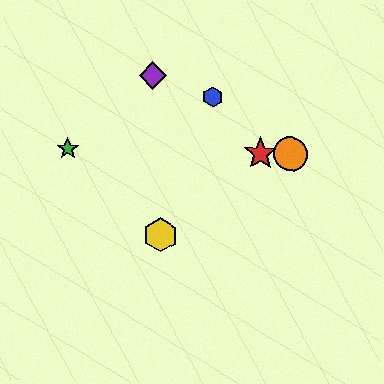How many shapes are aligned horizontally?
3 shapes (the red star, the green star, the orange circle) are aligned horizontally.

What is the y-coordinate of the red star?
The red star is at y≈153.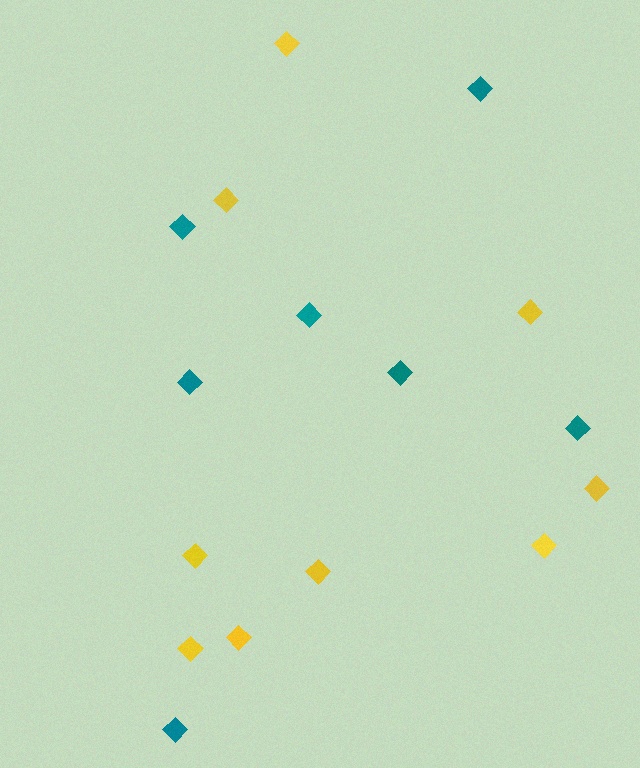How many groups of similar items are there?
There are 2 groups: one group of teal diamonds (7) and one group of yellow diamonds (9).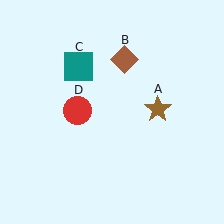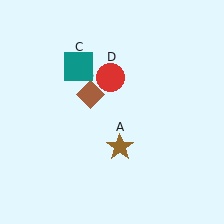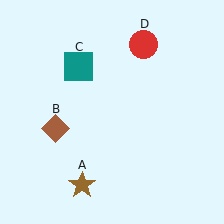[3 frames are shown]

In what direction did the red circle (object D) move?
The red circle (object D) moved up and to the right.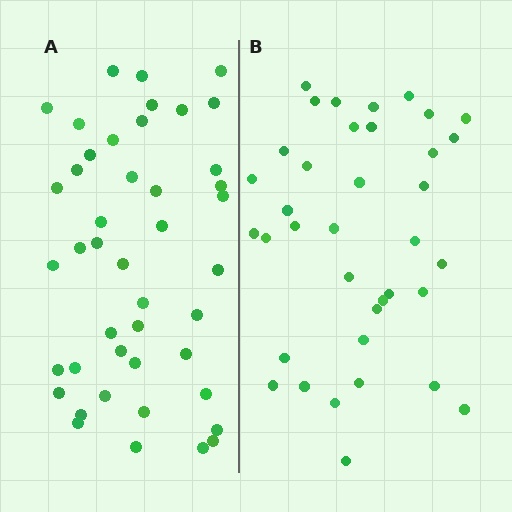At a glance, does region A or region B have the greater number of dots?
Region A (the left region) has more dots.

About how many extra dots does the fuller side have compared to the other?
Region A has roughly 8 or so more dots than region B.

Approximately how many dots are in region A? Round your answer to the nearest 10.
About 40 dots. (The exact count is 44, which rounds to 40.)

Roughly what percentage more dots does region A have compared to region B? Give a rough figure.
About 20% more.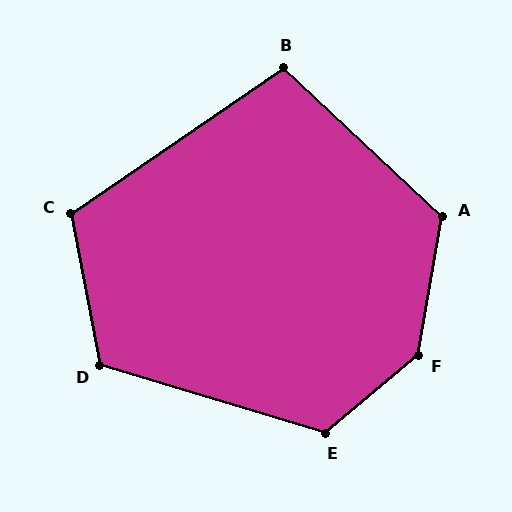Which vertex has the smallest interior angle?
B, at approximately 103 degrees.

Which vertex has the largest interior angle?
F, at approximately 140 degrees.